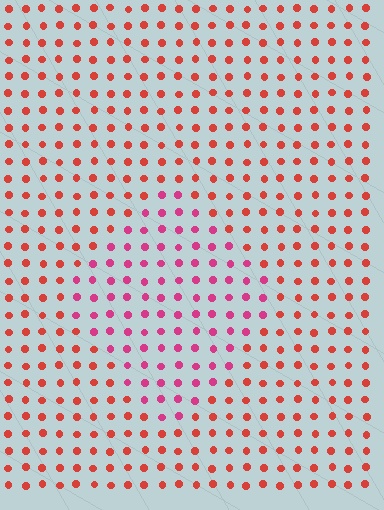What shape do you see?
I see a diamond.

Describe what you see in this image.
The image is filled with small red elements in a uniform arrangement. A diamond-shaped region is visible where the elements are tinted to a slightly different hue, forming a subtle color boundary.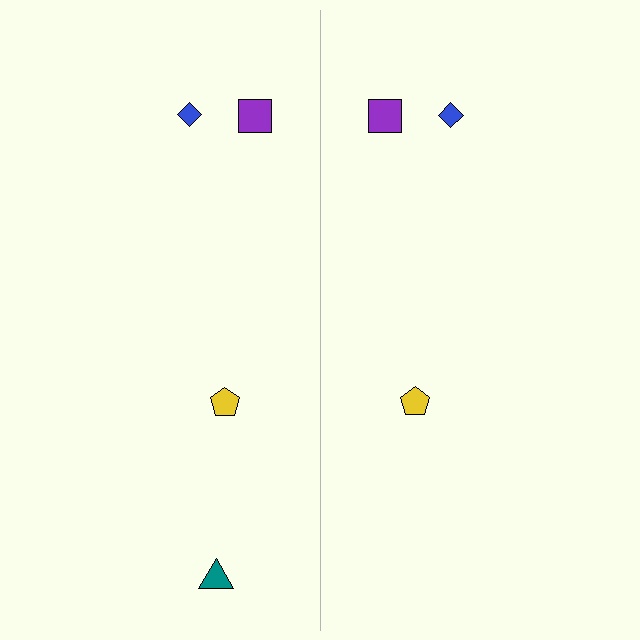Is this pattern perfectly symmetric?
No, the pattern is not perfectly symmetric. A teal triangle is missing from the right side.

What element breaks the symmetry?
A teal triangle is missing from the right side.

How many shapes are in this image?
There are 7 shapes in this image.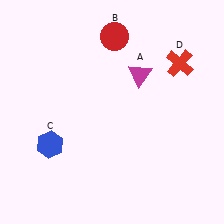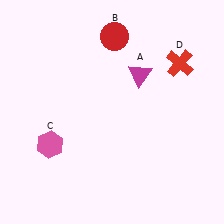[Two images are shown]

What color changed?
The hexagon (C) changed from blue in Image 1 to pink in Image 2.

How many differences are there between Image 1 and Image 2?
There is 1 difference between the two images.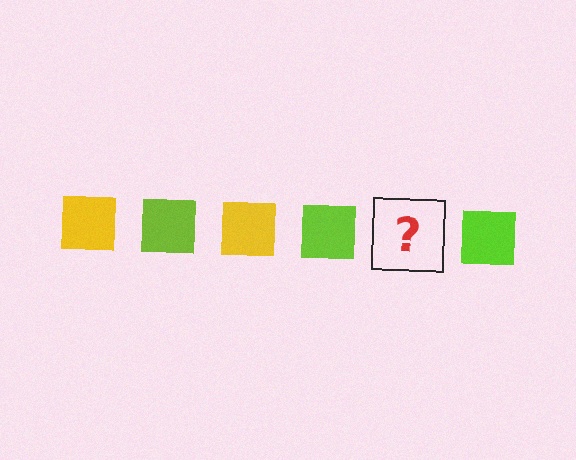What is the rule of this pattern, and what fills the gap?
The rule is that the pattern cycles through yellow, lime squares. The gap should be filled with a yellow square.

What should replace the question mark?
The question mark should be replaced with a yellow square.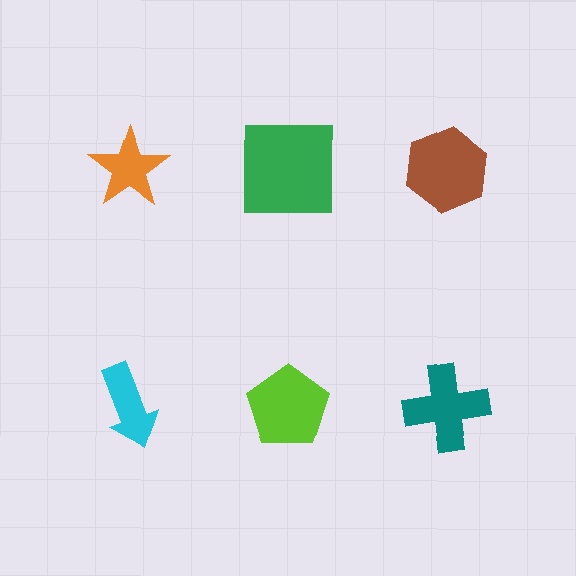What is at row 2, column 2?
A lime pentagon.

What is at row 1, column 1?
An orange star.